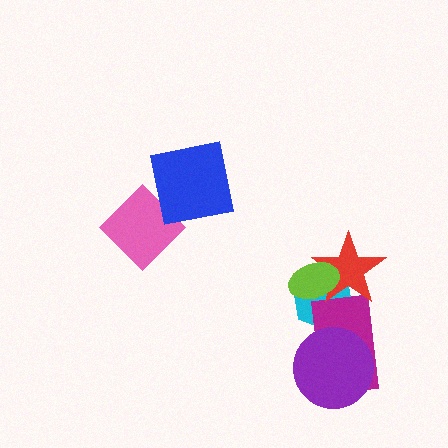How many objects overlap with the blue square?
1 object overlaps with the blue square.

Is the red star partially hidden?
Yes, it is partially covered by another shape.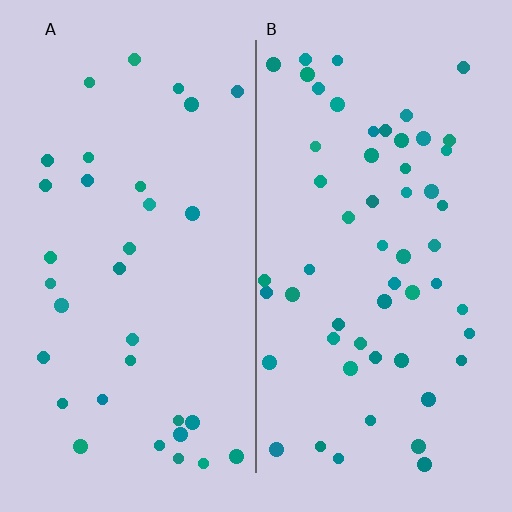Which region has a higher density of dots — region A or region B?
B (the right).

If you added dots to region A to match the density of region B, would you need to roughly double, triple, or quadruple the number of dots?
Approximately double.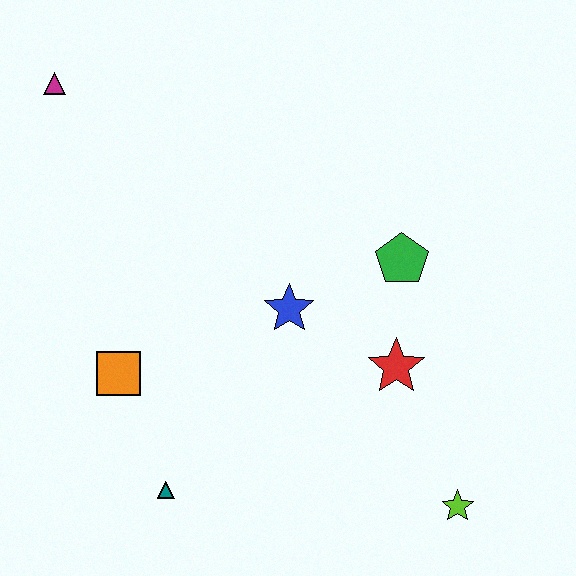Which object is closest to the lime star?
The red star is closest to the lime star.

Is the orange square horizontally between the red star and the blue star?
No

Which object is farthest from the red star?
The magenta triangle is farthest from the red star.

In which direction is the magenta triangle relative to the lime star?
The magenta triangle is above the lime star.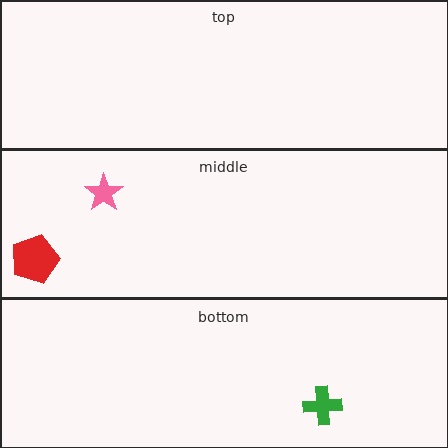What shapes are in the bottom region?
The green cross.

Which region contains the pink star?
The middle region.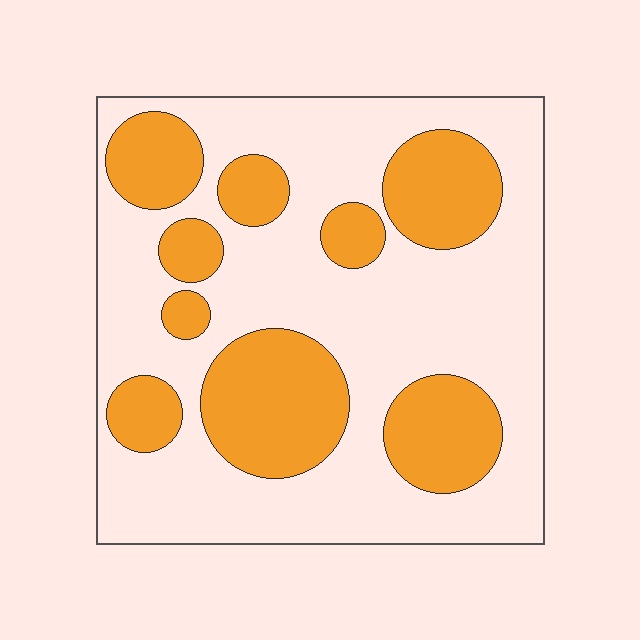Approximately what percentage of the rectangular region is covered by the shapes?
Approximately 35%.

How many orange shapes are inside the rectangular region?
9.